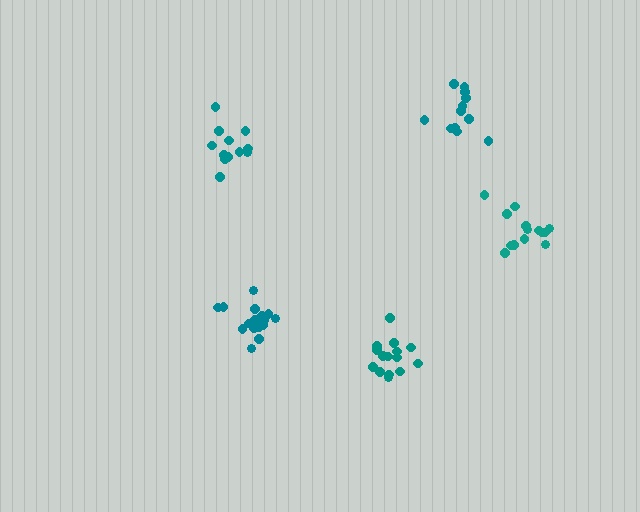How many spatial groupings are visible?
There are 5 spatial groupings.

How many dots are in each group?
Group 1: 12 dots, Group 2: 12 dots, Group 3: 14 dots, Group 4: 16 dots, Group 5: 15 dots (69 total).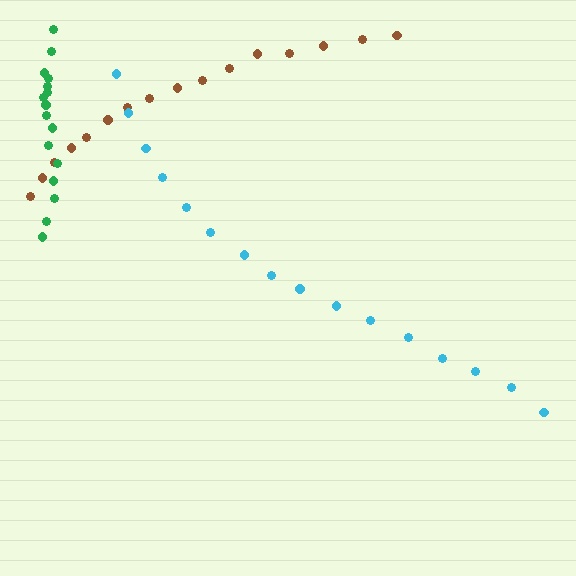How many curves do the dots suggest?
There are 3 distinct paths.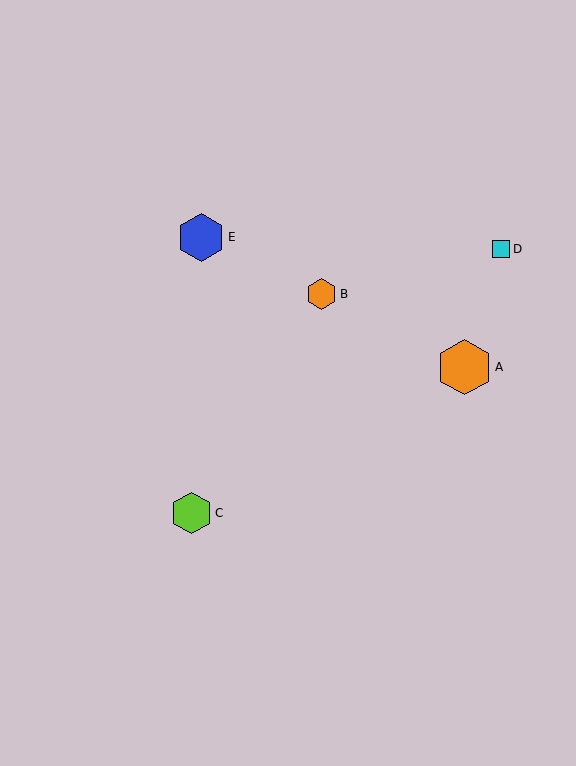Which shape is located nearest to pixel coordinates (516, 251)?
The cyan square (labeled D) at (501, 249) is nearest to that location.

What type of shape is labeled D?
Shape D is a cyan square.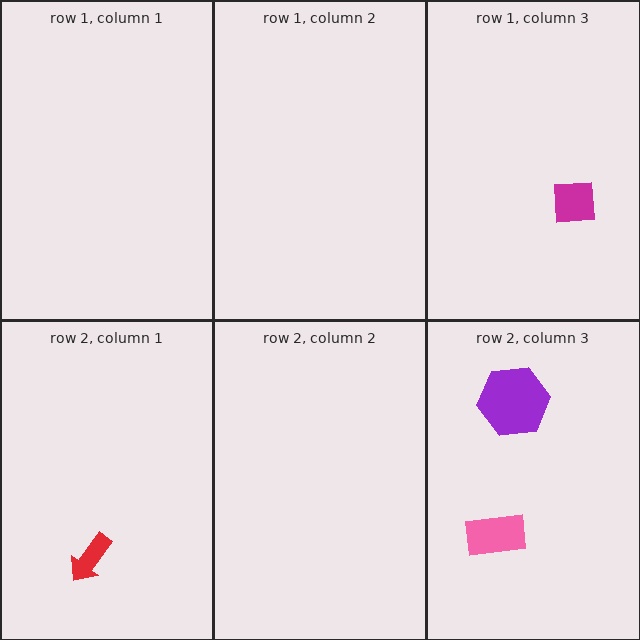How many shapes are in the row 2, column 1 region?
1.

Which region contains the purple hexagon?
The row 2, column 3 region.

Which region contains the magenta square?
The row 1, column 3 region.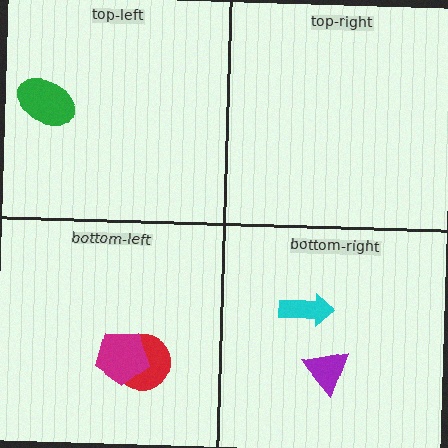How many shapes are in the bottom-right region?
2.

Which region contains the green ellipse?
The top-left region.